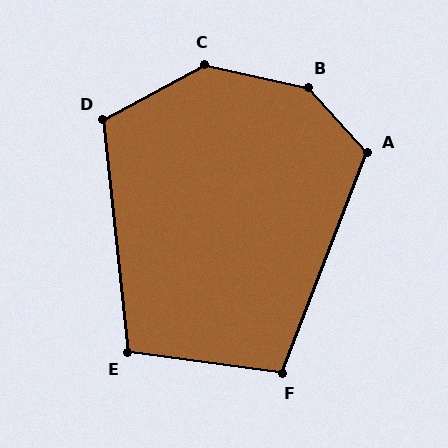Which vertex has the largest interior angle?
B, at approximately 145 degrees.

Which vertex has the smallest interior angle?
F, at approximately 103 degrees.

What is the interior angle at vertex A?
Approximately 117 degrees (obtuse).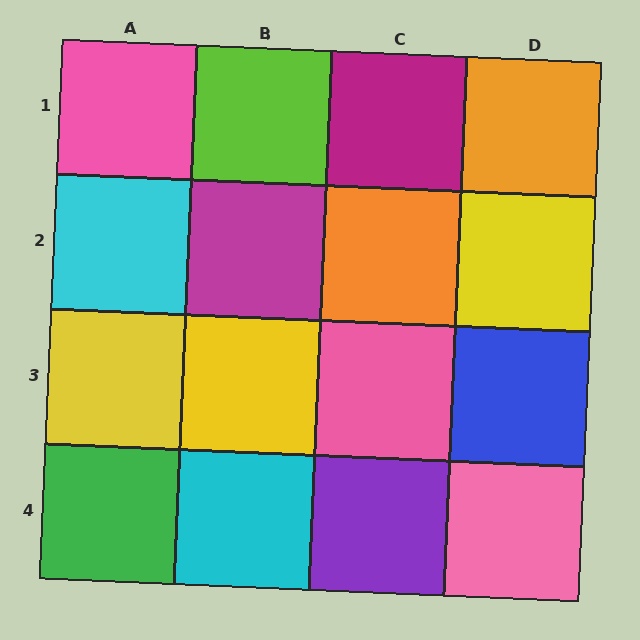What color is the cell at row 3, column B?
Yellow.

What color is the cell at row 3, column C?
Pink.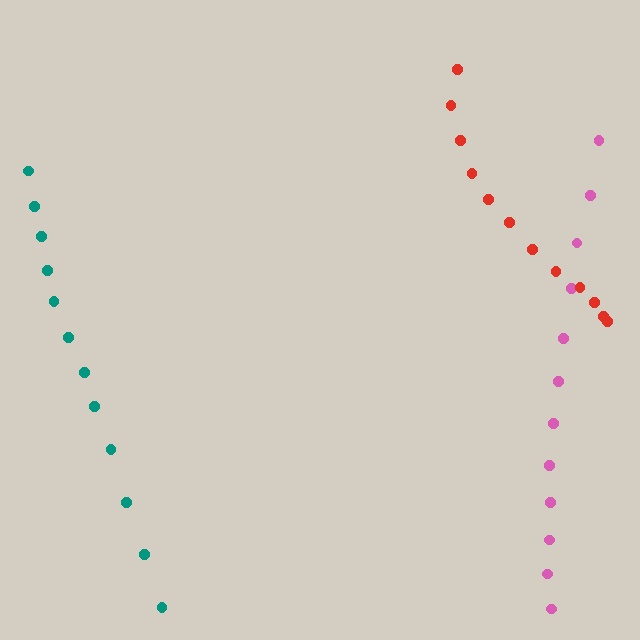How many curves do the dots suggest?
There are 3 distinct paths.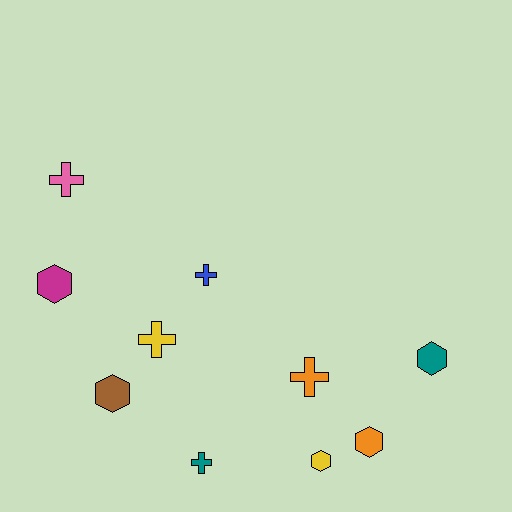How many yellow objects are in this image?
There are 2 yellow objects.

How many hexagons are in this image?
There are 5 hexagons.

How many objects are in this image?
There are 10 objects.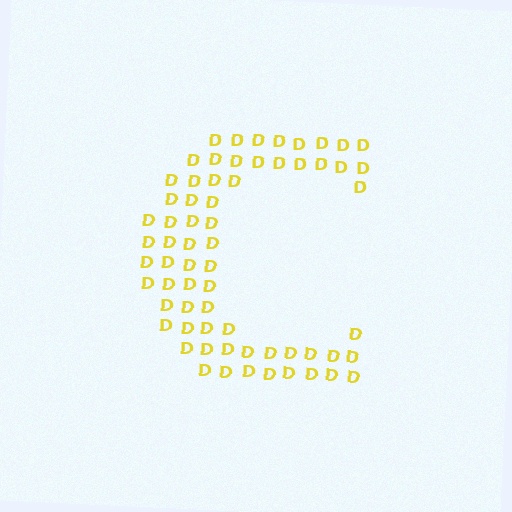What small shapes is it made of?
It is made of small letter D's.